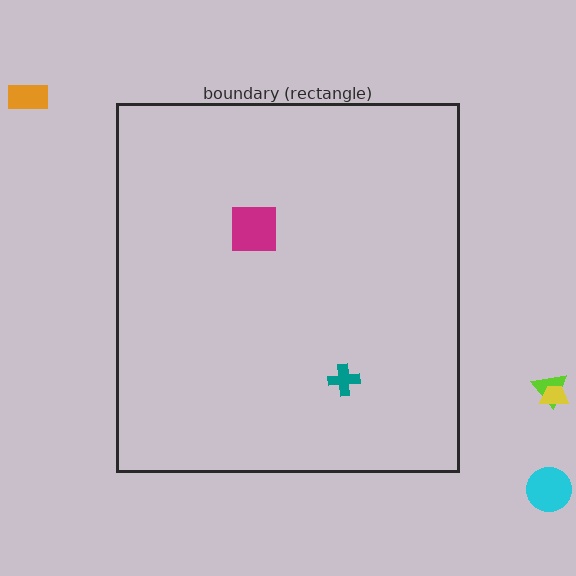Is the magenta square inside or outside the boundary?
Inside.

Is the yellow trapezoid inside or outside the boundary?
Outside.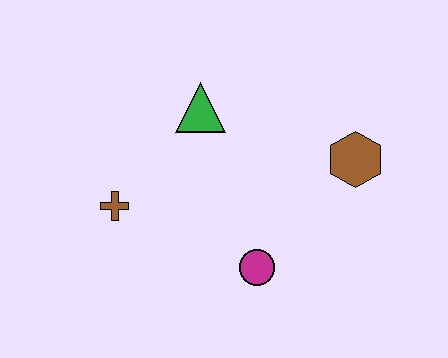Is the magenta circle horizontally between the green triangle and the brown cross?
No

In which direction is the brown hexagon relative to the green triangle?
The brown hexagon is to the right of the green triangle.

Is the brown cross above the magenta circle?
Yes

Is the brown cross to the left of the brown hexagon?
Yes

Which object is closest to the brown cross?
The green triangle is closest to the brown cross.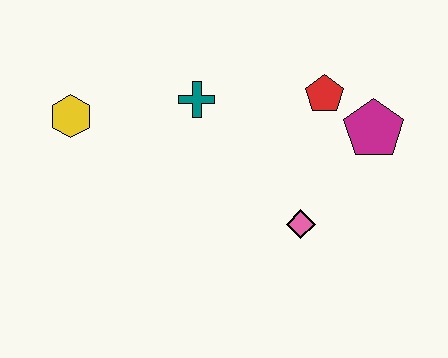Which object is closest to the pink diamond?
The magenta pentagon is closest to the pink diamond.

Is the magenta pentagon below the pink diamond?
No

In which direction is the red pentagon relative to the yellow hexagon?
The red pentagon is to the right of the yellow hexagon.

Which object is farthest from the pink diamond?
The yellow hexagon is farthest from the pink diamond.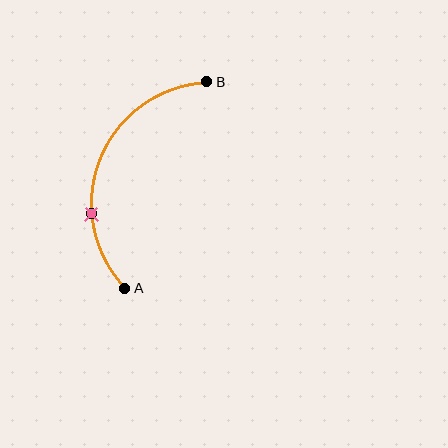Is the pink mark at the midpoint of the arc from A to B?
No. The pink mark lies on the arc but is closer to endpoint A. The arc midpoint would be at the point on the curve equidistant along the arc from both A and B.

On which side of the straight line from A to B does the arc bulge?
The arc bulges to the left of the straight line connecting A and B.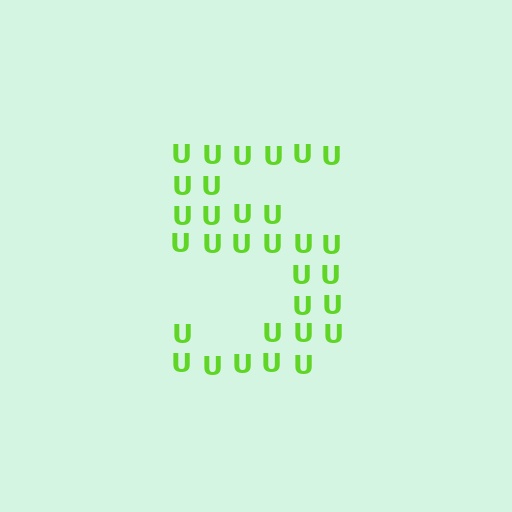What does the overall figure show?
The overall figure shows the digit 5.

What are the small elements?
The small elements are letter U's.